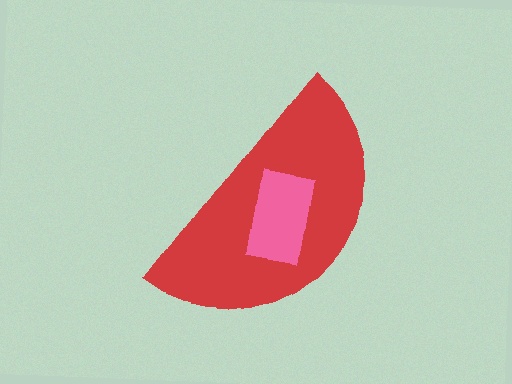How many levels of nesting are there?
2.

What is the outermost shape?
The red semicircle.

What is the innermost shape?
The pink rectangle.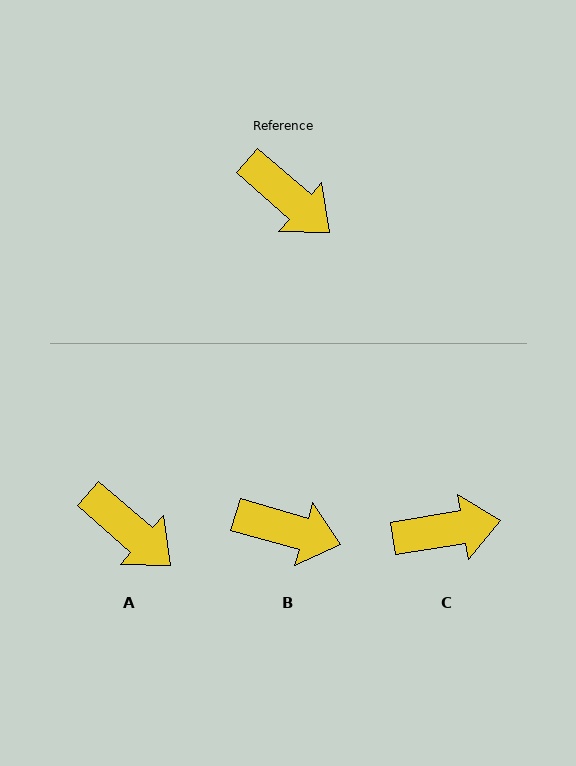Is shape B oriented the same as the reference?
No, it is off by about 25 degrees.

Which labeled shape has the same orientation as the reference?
A.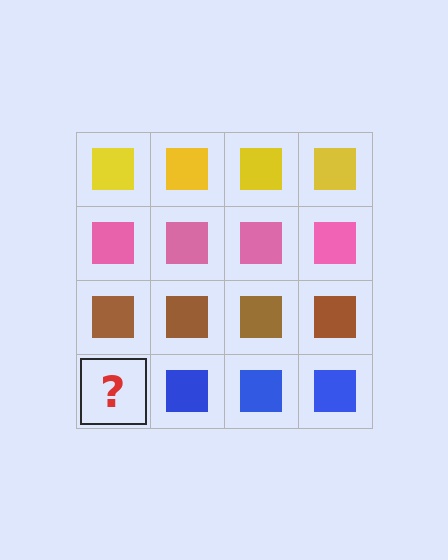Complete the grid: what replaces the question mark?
The question mark should be replaced with a blue square.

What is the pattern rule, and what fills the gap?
The rule is that each row has a consistent color. The gap should be filled with a blue square.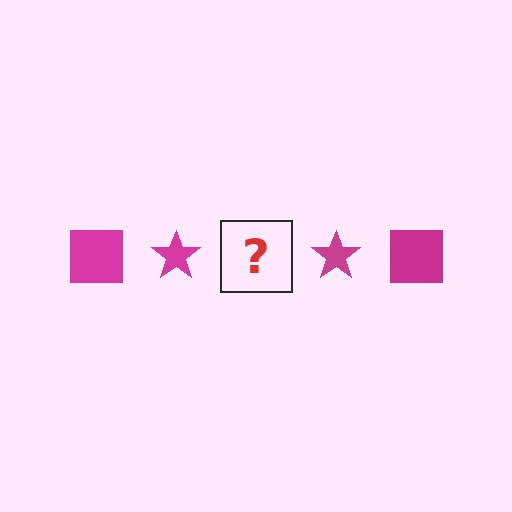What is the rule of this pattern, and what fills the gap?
The rule is that the pattern cycles through square, star shapes in magenta. The gap should be filled with a magenta square.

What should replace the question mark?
The question mark should be replaced with a magenta square.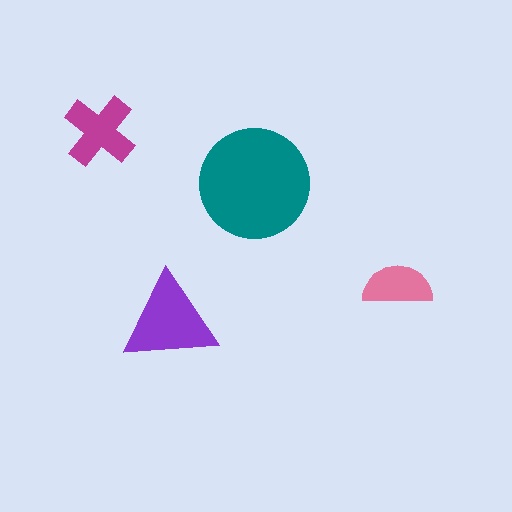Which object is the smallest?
The pink semicircle.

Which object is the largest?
The teal circle.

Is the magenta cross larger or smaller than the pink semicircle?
Larger.